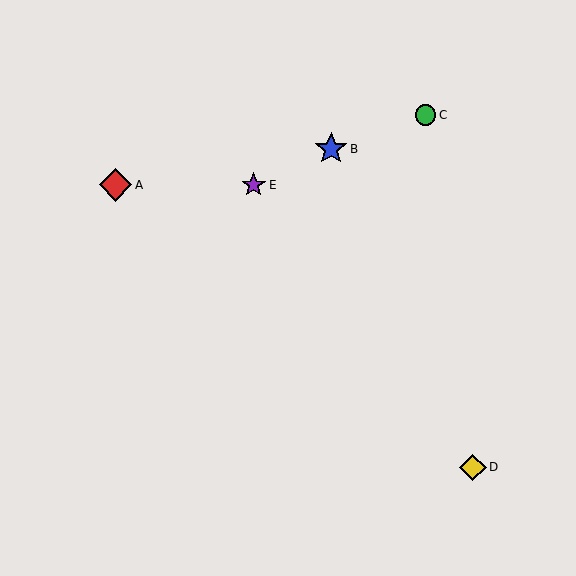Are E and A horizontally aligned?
Yes, both are at y≈185.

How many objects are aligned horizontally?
2 objects (A, E) are aligned horizontally.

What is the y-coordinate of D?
Object D is at y≈467.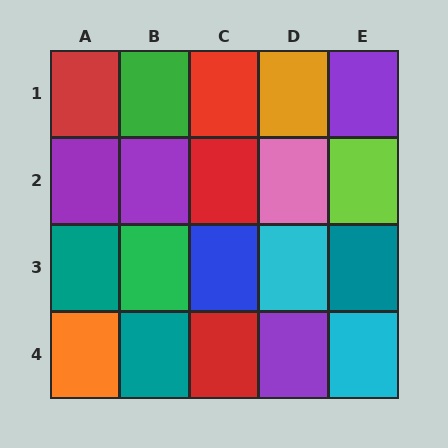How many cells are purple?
4 cells are purple.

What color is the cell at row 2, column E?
Lime.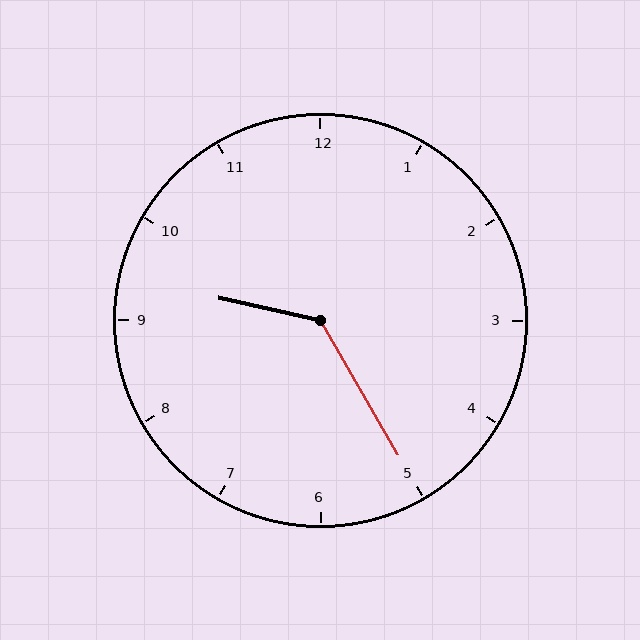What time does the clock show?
9:25.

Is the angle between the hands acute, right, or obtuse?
It is obtuse.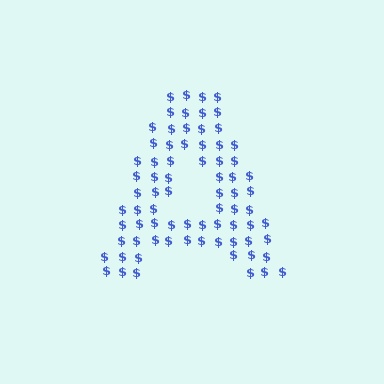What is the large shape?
The large shape is the letter A.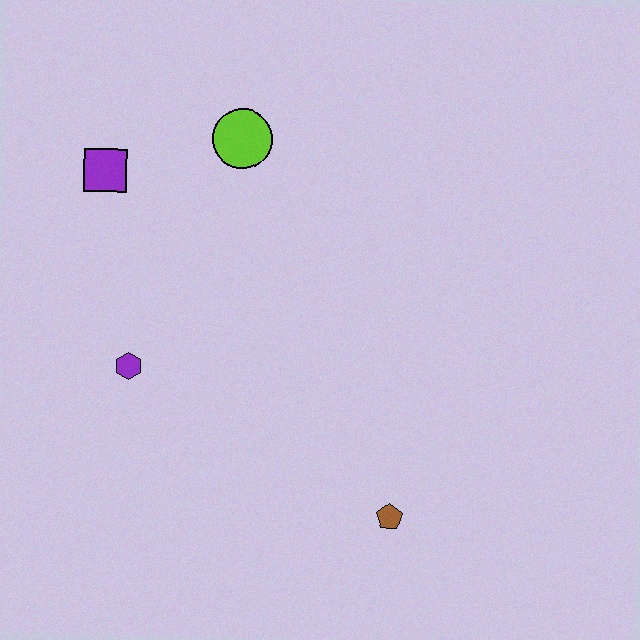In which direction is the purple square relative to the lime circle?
The purple square is to the left of the lime circle.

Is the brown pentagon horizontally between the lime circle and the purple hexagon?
No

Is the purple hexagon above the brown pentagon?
Yes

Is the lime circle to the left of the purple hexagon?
No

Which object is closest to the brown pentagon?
The purple hexagon is closest to the brown pentagon.